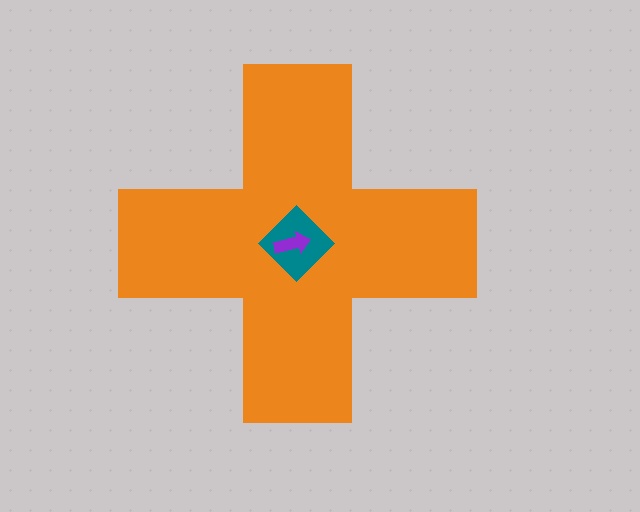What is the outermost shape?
The orange cross.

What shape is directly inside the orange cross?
The teal diamond.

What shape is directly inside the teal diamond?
The purple arrow.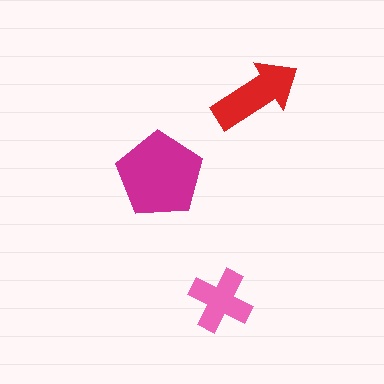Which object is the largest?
The magenta pentagon.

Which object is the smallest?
The pink cross.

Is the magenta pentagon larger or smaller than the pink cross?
Larger.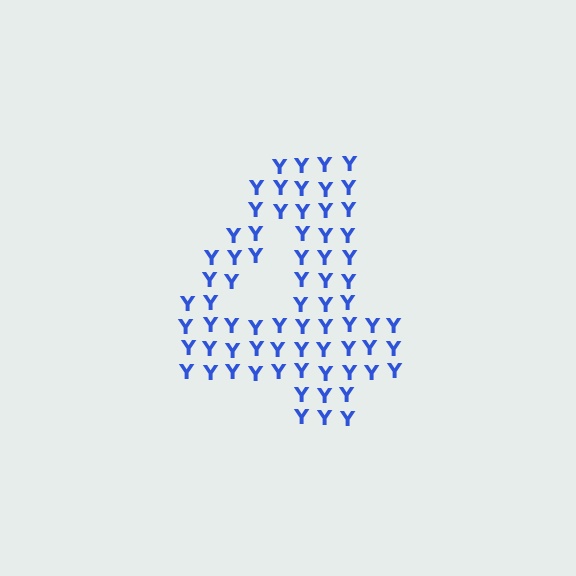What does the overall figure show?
The overall figure shows the digit 4.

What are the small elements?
The small elements are letter Y's.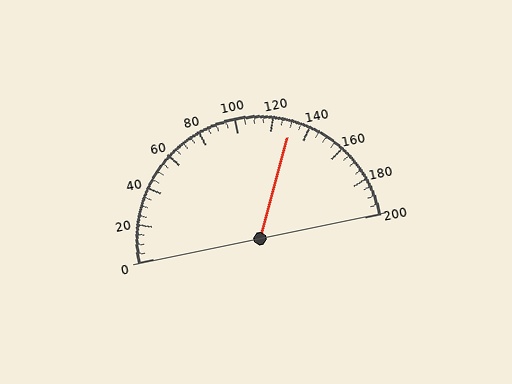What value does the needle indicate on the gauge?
The needle indicates approximately 130.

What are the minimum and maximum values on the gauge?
The gauge ranges from 0 to 200.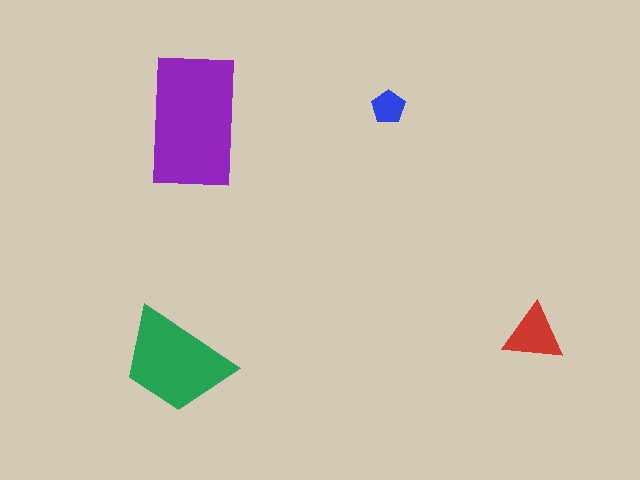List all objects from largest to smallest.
The purple rectangle, the green trapezoid, the red triangle, the blue pentagon.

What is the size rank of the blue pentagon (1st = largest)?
4th.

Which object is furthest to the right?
The red triangle is rightmost.